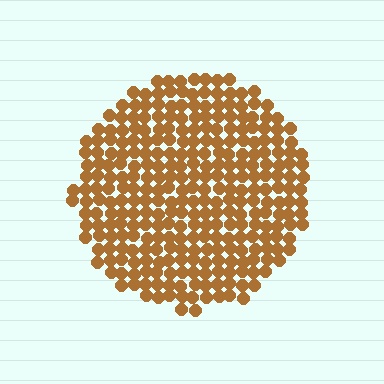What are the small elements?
The small elements are circles.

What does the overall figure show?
The overall figure shows a circle.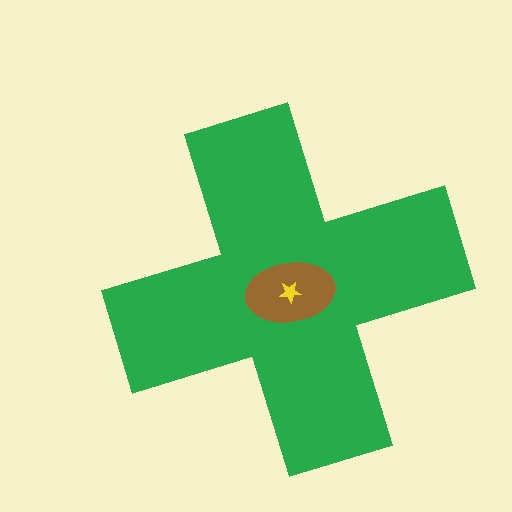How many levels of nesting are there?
3.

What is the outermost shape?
The green cross.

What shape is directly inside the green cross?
The brown ellipse.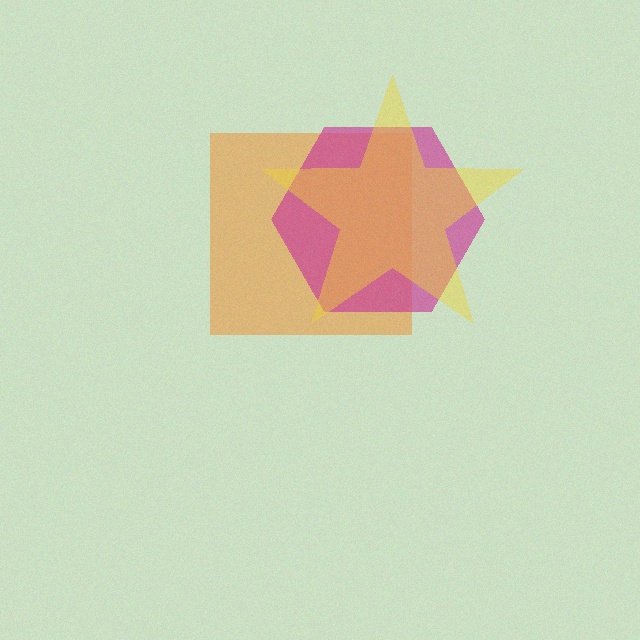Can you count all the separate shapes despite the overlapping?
Yes, there are 3 separate shapes.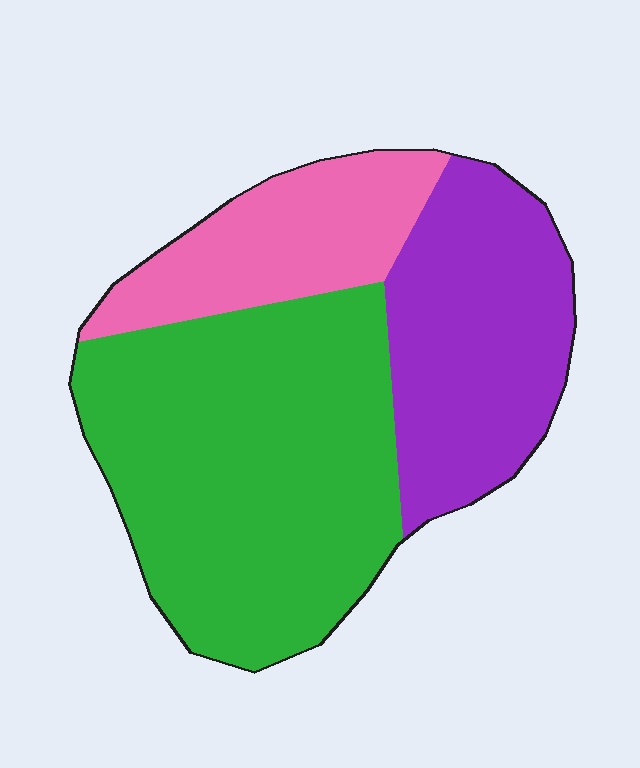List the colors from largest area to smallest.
From largest to smallest: green, purple, pink.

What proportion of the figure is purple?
Purple covers about 30% of the figure.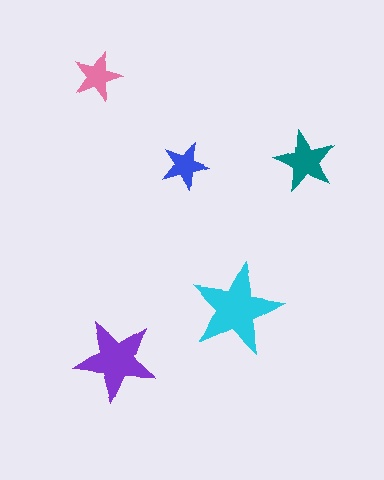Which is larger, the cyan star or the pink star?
The cyan one.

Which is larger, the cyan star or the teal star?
The cyan one.